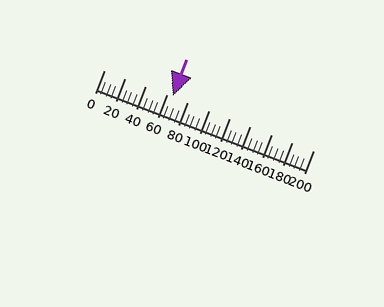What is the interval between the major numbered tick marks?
The major tick marks are spaced 20 units apart.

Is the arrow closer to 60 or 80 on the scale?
The arrow is closer to 60.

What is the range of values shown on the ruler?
The ruler shows values from 0 to 200.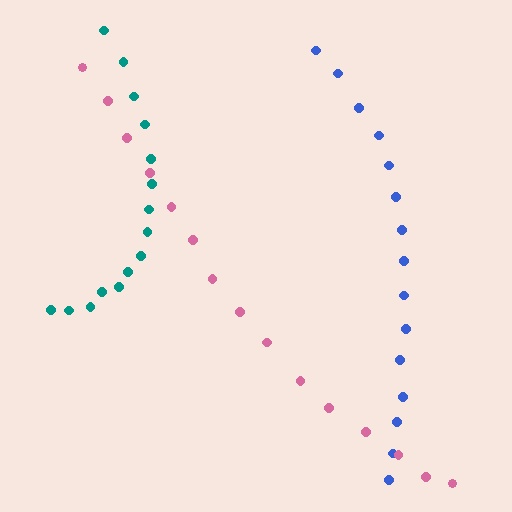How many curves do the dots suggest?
There are 3 distinct paths.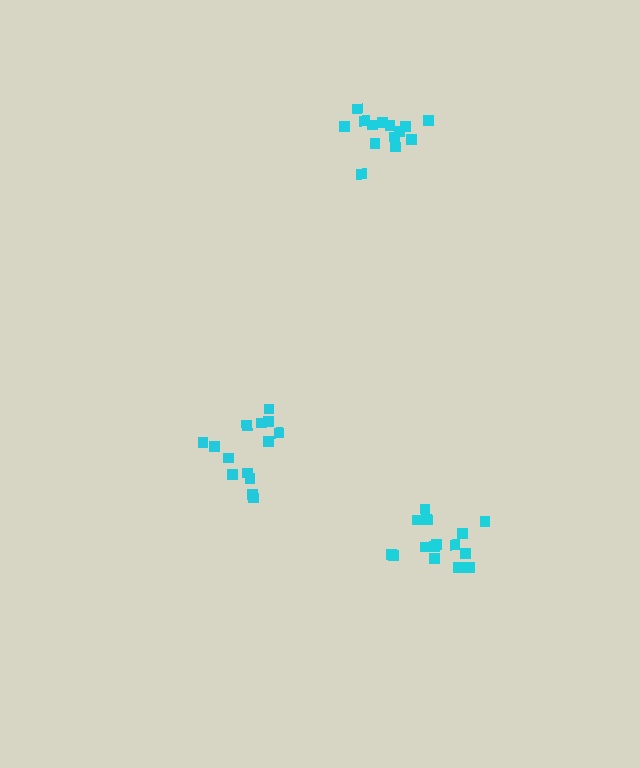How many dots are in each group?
Group 1: 14 dots, Group 2: 14 dots, Group 3: 15 dots (43 total).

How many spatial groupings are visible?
There are 3 spatial groupings.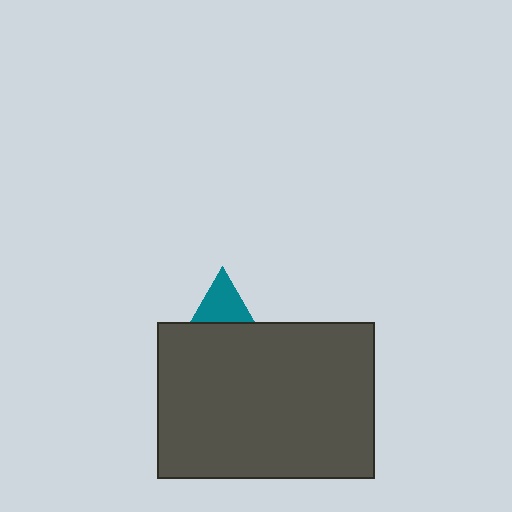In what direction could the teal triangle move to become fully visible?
The teal triangle could move up. That would shift it out from behind the dark gray rectangle entirely.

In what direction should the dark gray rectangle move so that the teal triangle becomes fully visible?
The dark gray rectangle should move down. That is the shortest direction to clear the overlap and leave the teal triangle fully visible.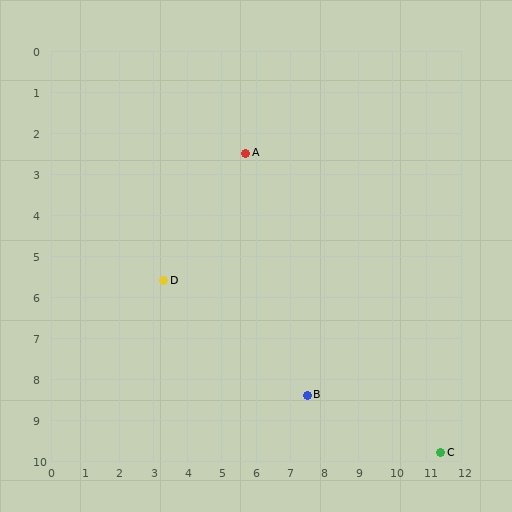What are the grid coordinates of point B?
Point B is at approximately (7.5, 8.4).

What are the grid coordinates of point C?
Point C is at approximately (11.4, 9.8).